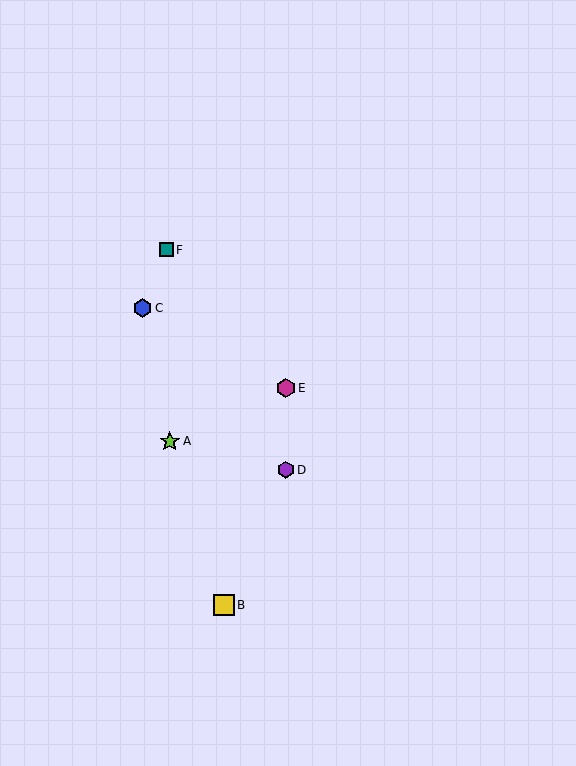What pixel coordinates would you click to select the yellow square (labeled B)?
Click at (224, 605) to select the yellow square B.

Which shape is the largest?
The yellow square (labeled B) is the largest.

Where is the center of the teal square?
The center of the teal square is at (166, 250).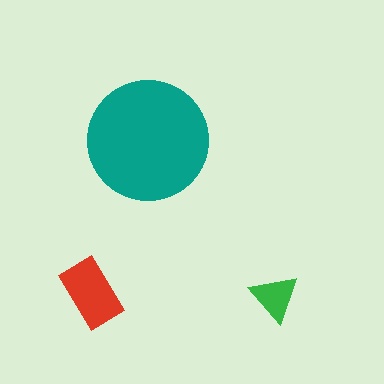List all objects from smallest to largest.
The green triangle, the red rectangle, the teal circle.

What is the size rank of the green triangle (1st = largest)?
3rd.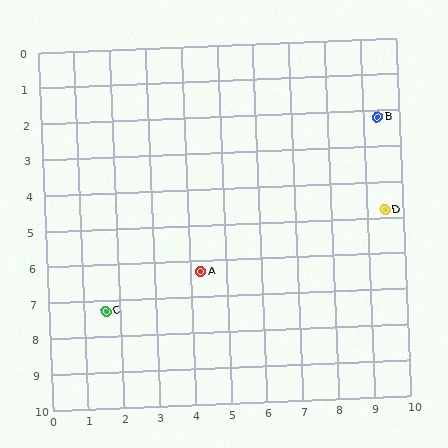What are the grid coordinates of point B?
Point B is at approximately (9.4, 2.2).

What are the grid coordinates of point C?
Point C is at approximately (1.6, 7.3).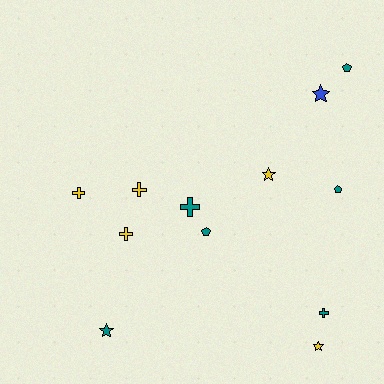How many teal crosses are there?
There are 2 teal crosses.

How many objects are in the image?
There are 12 objects.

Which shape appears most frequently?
Cross, with 5 objects.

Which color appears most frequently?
Teal, with 6 objects.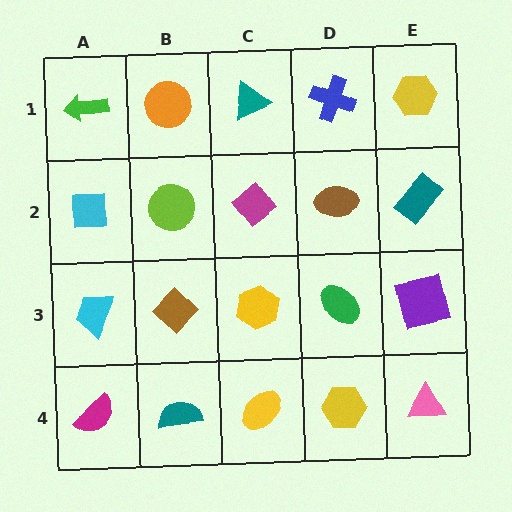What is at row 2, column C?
A magenta diamond.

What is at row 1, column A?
A green arrow.